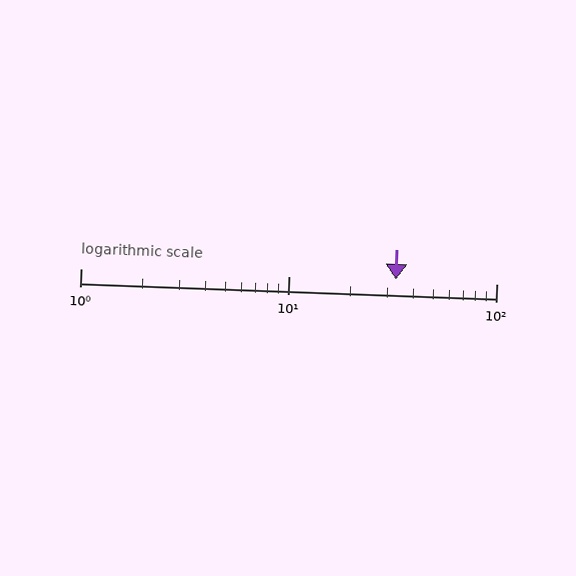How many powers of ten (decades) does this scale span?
The scale spans 2 decades, from 1 to 100.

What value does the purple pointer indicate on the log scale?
The pointer indicates approximately 33.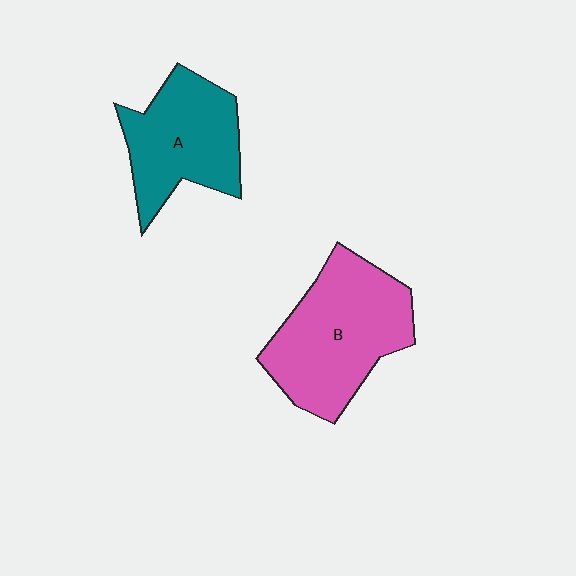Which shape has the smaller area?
Shape A (teal).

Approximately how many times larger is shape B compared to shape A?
Approximately 1.3 times.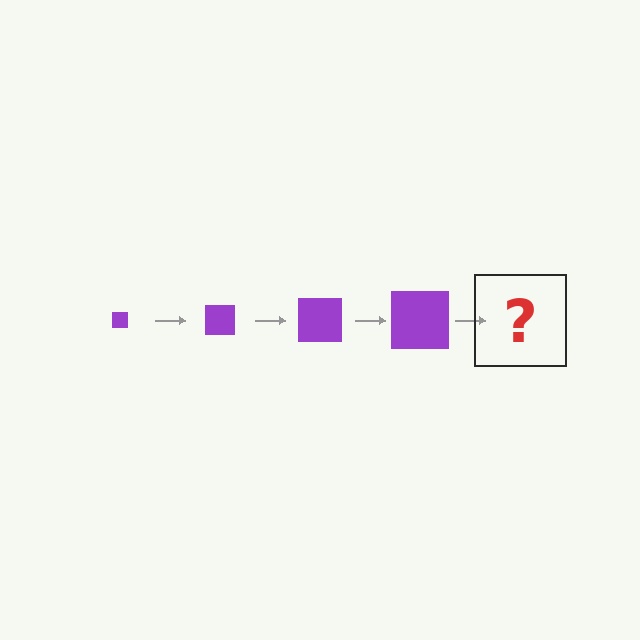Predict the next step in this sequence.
The next step is a purple square, larger than the previous one.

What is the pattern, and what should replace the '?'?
The pattern is that the square gets progressively larger each step. The '?' should be a purple square, larger than the previous one.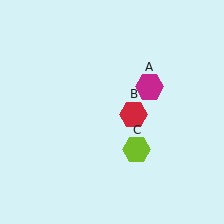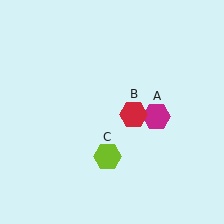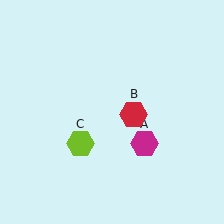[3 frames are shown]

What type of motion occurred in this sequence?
The magenta hexagon (object A), lime hexagon (object C) rotated clockwise around the center of the scene.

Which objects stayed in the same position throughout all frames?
Red hexagon (object B) remained stationary.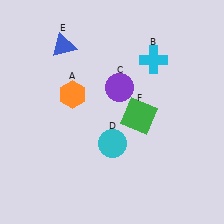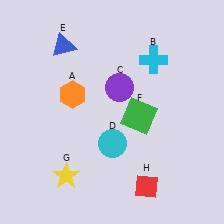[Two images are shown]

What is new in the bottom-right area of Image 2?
A red diamond (H) was added in the bottom-right area of Image 2.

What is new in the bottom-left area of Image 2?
A yellow star (G) was added in the bottom-left area of Image 2.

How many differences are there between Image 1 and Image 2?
There are 2 differences between the two images.